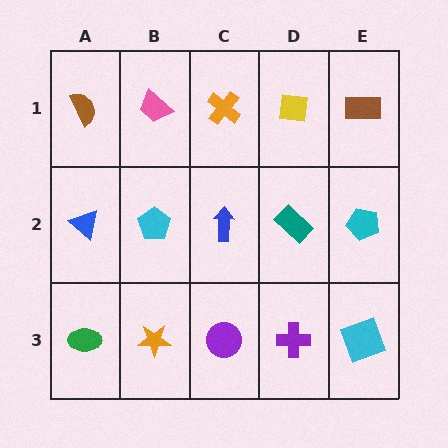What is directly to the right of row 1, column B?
An orange cross.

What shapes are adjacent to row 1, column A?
A blue triangle (row 2, column A), a pink trapezoid (row 1, column B).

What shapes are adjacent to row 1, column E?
A cyan pentagon (row 2, column E), a yellow square (row 1, column D).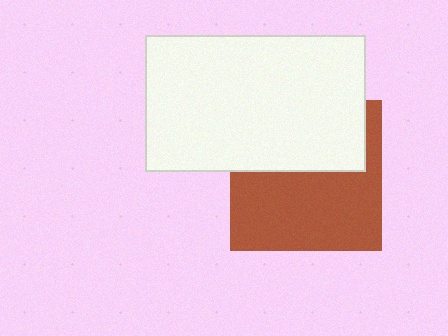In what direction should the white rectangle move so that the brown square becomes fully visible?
The white rectangle should move up. That is the shortest direction to clear the overlap and leave the brown square fully visible.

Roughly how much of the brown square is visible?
About half of it is visible (roughly 58%).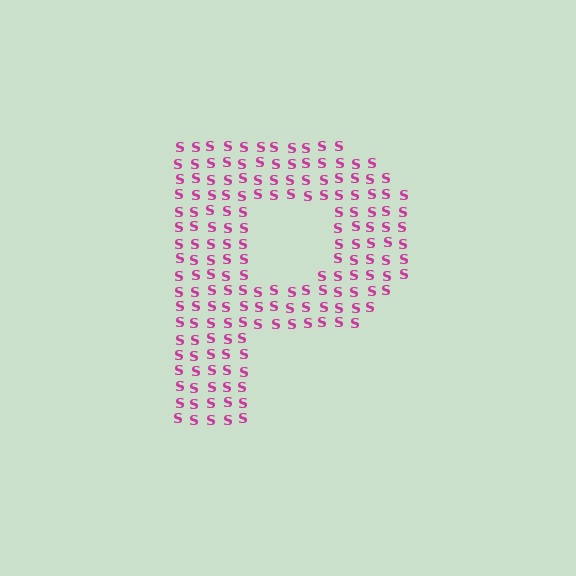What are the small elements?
The small elements are letter S's.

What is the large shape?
The large shape is the letter P.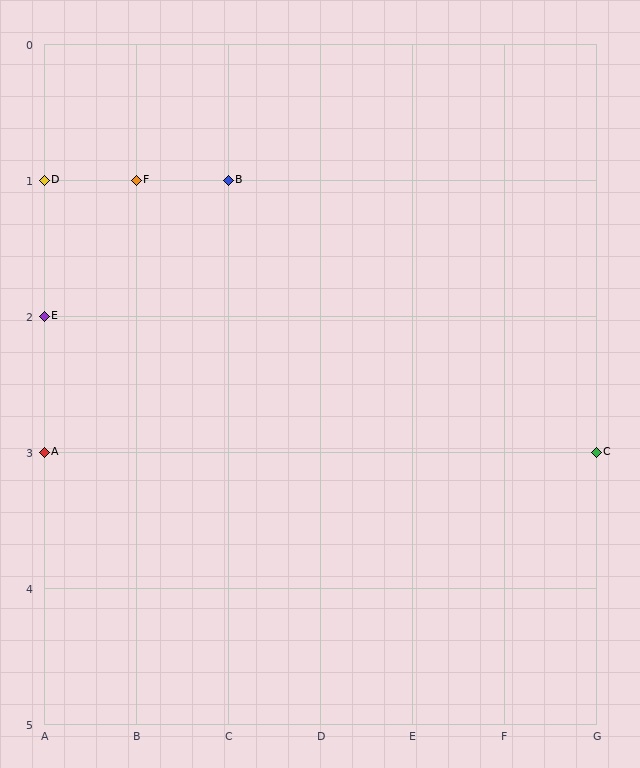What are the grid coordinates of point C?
Point C is at grid coordinates (G, 3).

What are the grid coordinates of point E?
Point E is at grid coordinates (A, 2).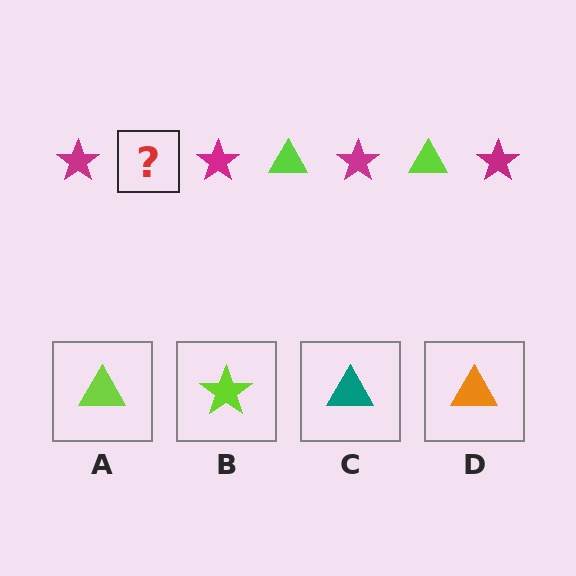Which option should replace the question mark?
Option A.